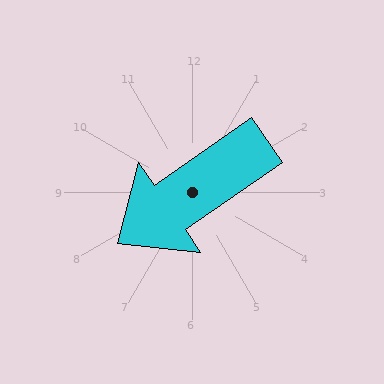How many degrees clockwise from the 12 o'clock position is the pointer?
Approximately 235 degrees.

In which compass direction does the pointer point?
Southwest.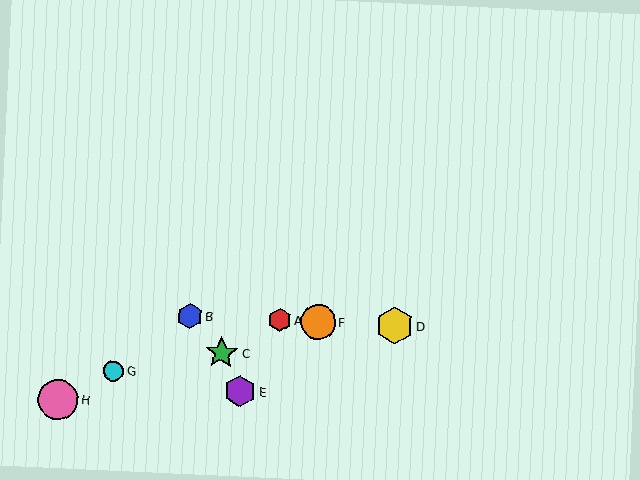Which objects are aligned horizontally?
Objects A, B, D, F are aligned horizontally.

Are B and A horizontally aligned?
Yes, both are at y≈316.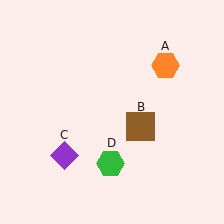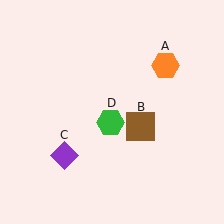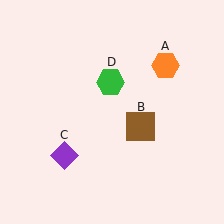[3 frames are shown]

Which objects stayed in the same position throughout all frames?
Orange hexagon (object A) and brown square (object B) and purple diamond (object C) remained stationary.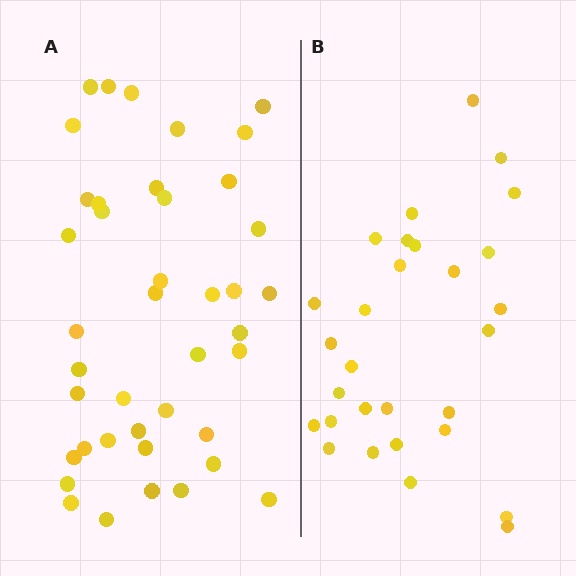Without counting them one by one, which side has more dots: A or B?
Region A (the left region) has more dots.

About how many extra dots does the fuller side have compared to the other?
Region A has roughly 12 or so more dots than region B.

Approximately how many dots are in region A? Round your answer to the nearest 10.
About 40 dots. (The exact count is 41, which rounds to 40.)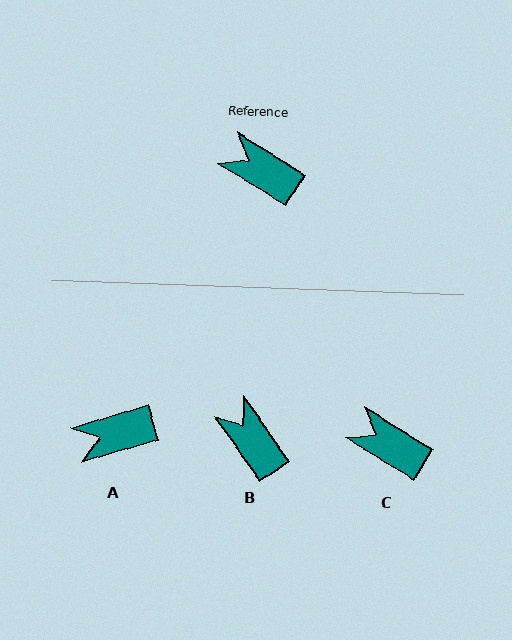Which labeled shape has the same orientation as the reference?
C.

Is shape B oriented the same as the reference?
No, it is off by about 23 degrees.